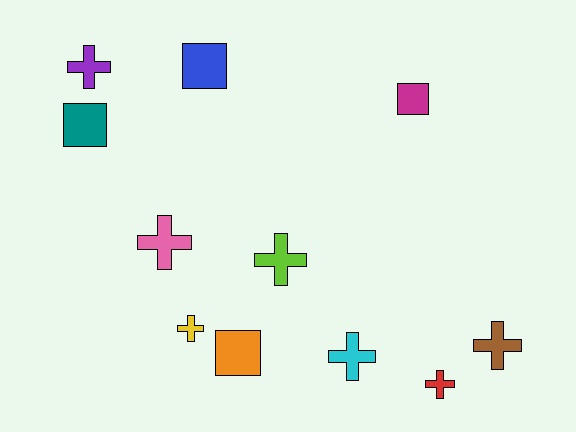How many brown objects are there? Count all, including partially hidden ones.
There is 1 brown object.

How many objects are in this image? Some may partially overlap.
There are 11 objects.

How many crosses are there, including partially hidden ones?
There are 7 crosses.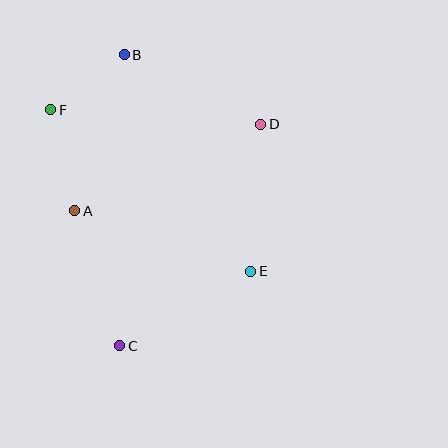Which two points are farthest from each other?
Points B and C are farthest from each other.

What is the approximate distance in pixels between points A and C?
The distance between A and C is approximately 142 pixels.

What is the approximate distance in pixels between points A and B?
The distance between A and B is approximately 164 pixels.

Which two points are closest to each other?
Points B and F are closest to each other.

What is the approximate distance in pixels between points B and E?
The distance between B and E is approximately 251 pixels.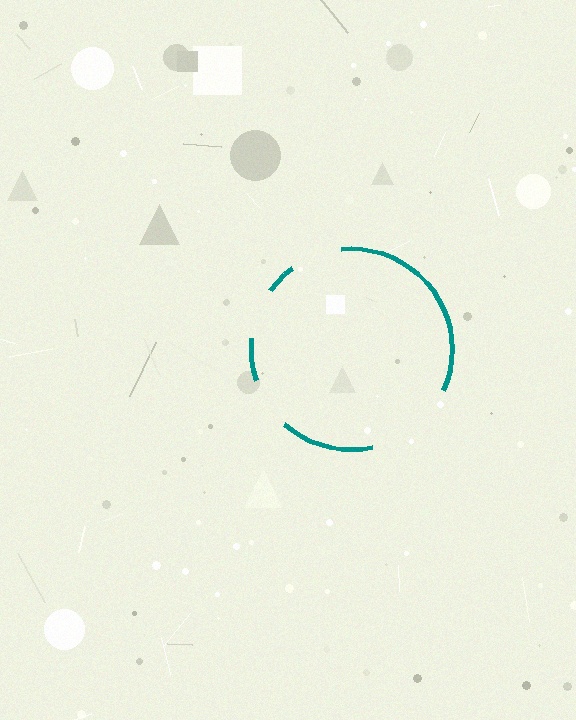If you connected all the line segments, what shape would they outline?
They would outline a circle.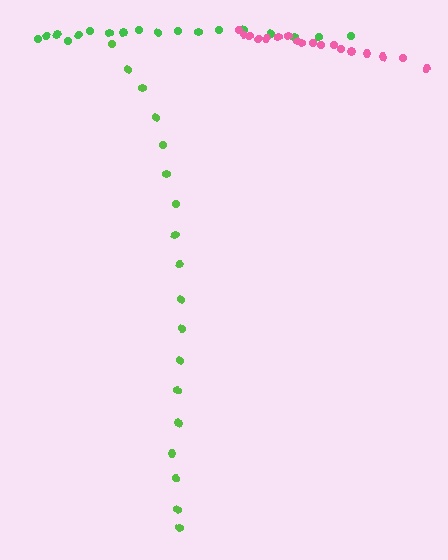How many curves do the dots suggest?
There are 3 distinct paths.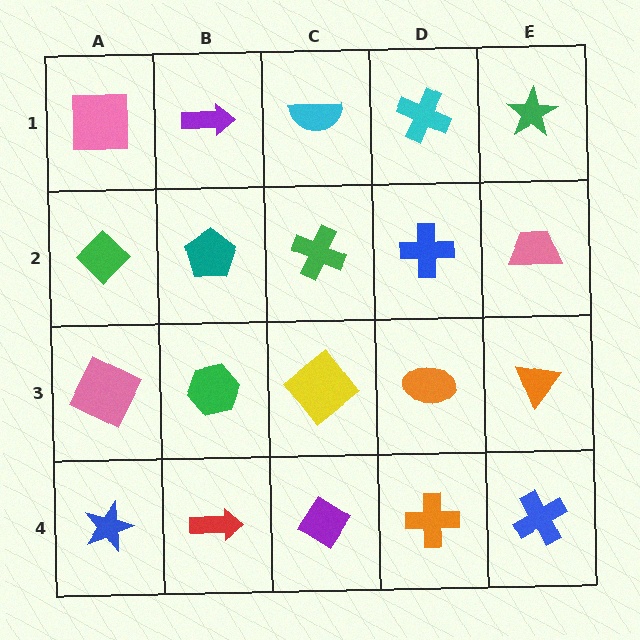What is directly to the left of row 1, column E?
A cyan cross.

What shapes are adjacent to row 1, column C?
A green cross (row 2, column C), a purple arrow (row 1, column B), a cyan cross (row 1, column D).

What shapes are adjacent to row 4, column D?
An orange ellipse (row 3, column D), a purple diamond (row 4, column C), a blue cross (row 4, column E).